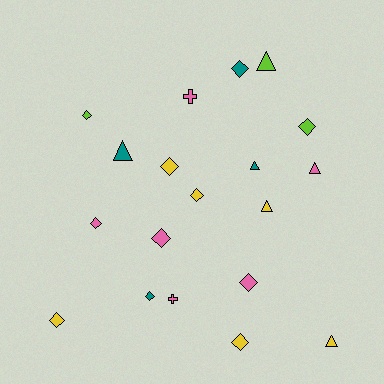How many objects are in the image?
There are 19 objects.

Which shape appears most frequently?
Diamond, with 11 objects.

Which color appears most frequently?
Pink, with 6 objects.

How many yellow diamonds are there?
There are 4 yellow diamonds.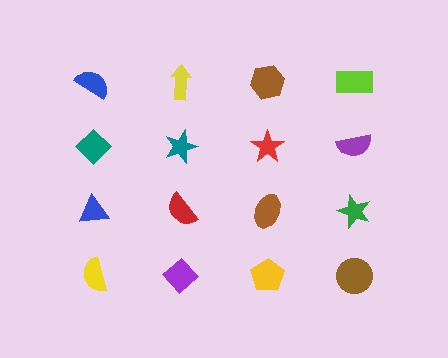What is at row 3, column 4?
A green star.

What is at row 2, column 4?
A purple semicircle.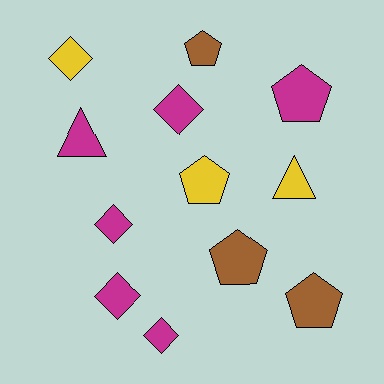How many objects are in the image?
There are 12 objects.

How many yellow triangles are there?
There is 1 yellow triangle.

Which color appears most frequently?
Magenta, with 6 objects.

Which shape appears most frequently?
Pentagon, with 5 objects.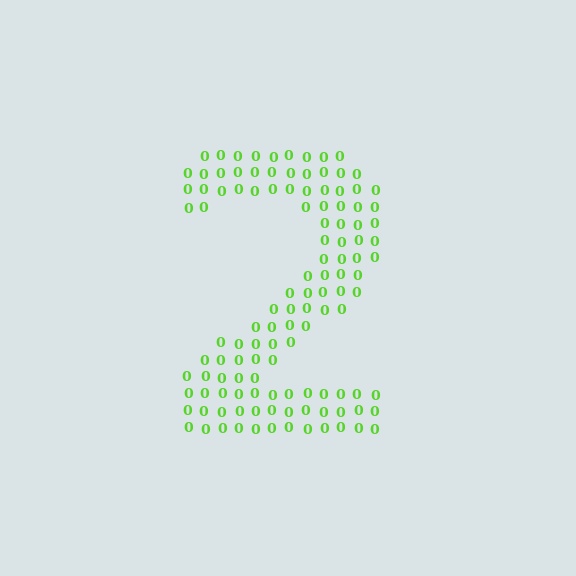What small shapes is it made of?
It is made of small digit 0's.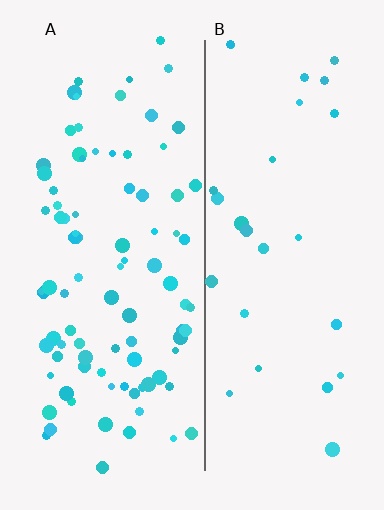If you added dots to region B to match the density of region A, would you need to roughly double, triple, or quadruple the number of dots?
Approximately triple.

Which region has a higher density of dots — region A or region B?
A (the left).